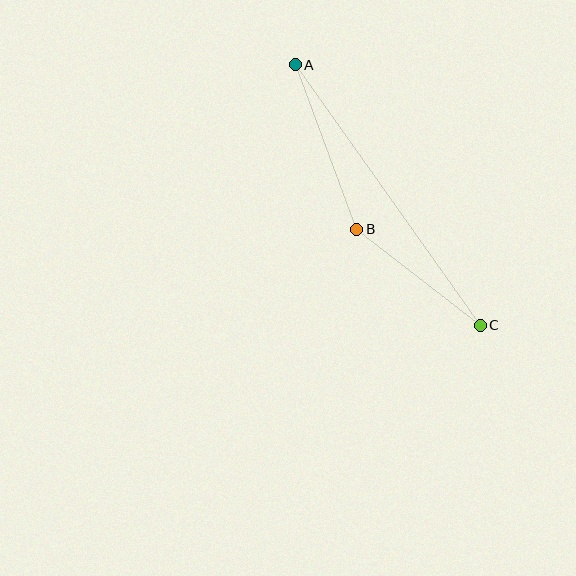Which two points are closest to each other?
Points B and C are closest to each other.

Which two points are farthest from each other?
Points A and C are farthest from each other.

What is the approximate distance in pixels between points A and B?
The distance between A and B is approximately 176 pixels.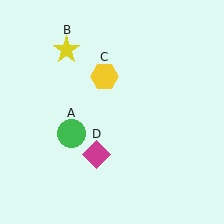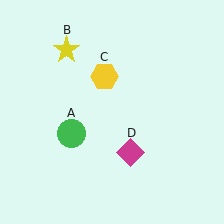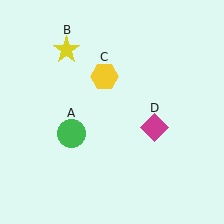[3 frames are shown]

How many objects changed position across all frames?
1 object changed position: magenta diamond (object D).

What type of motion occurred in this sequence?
The magenta diamond (object D) rotated counterclockwise around the center of the scene.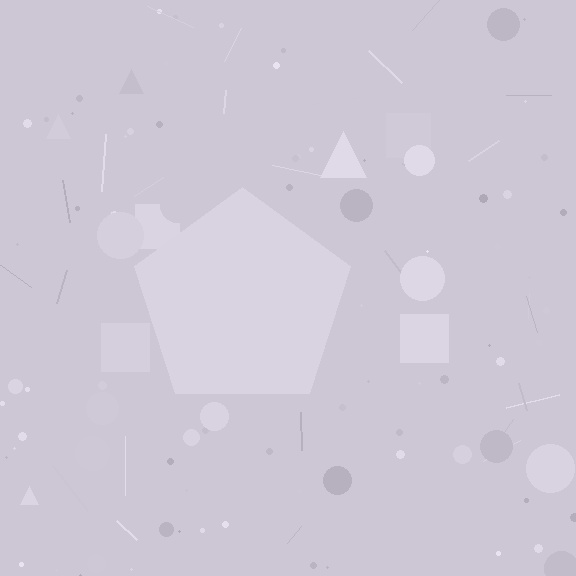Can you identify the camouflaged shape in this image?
The camouflaged shape is a pentagon.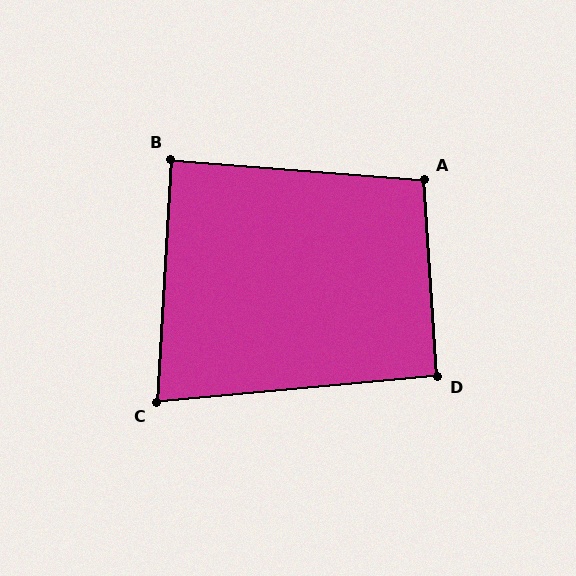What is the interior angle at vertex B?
Approximately 89 degrees (approximately right).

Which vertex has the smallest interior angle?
C, at approximately 82 degrees.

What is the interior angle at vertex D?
Approximately 91 degrees (approximately right).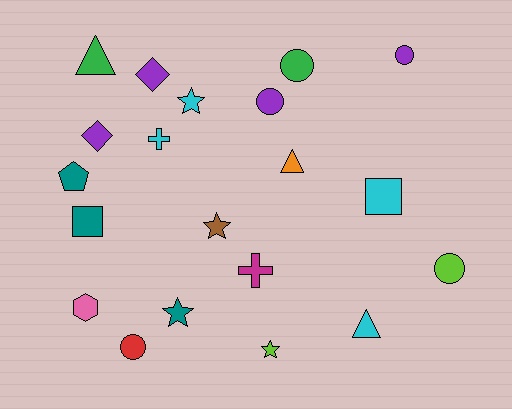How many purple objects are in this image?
There are 4 purple objects.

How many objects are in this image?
There are 20 objects.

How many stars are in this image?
There are 4 stars.